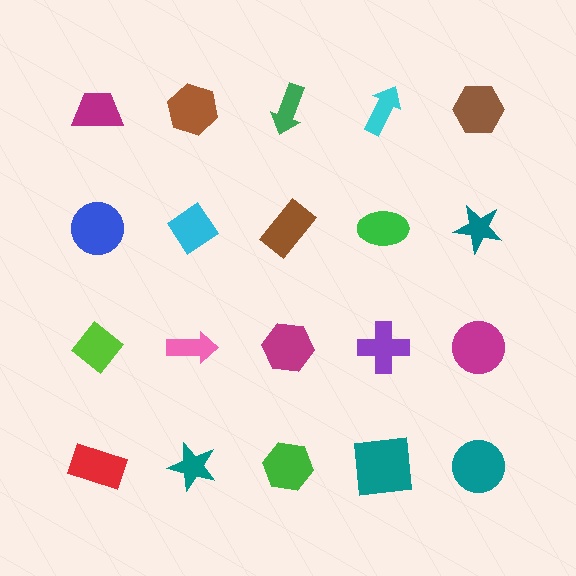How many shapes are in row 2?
5 shapes.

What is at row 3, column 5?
A magenta circle.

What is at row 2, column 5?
A teal star.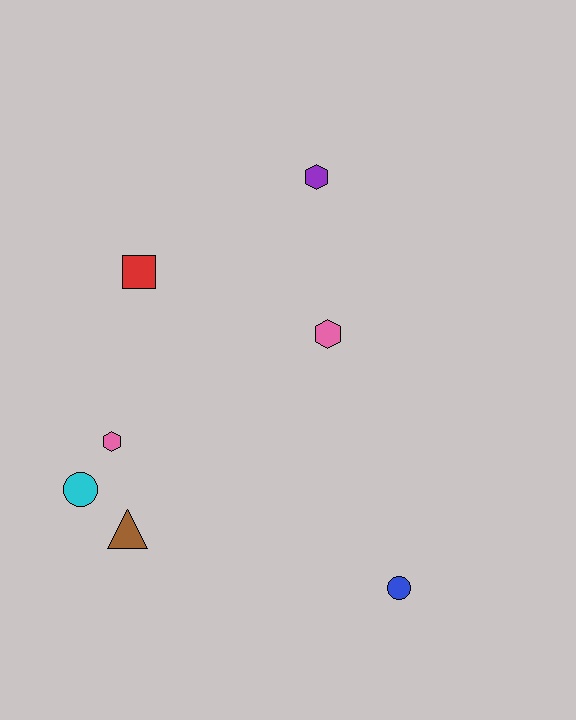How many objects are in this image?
There are 7 objects.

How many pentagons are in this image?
There are no pentagons.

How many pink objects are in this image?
There are 2 pink objects.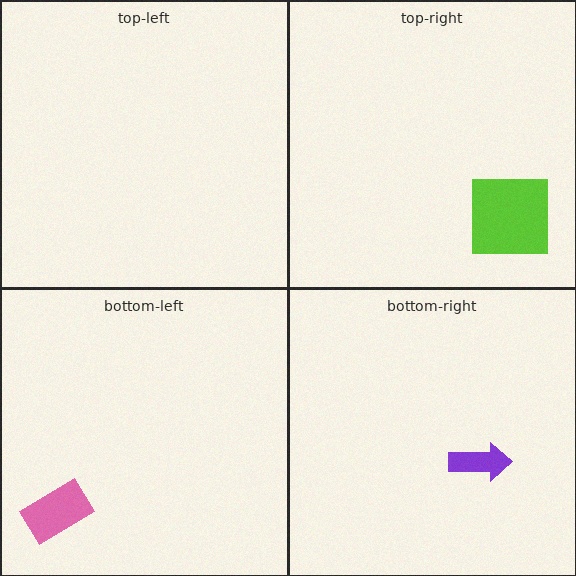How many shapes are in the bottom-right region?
1.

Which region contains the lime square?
The top-right region.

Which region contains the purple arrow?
The bottom-right region.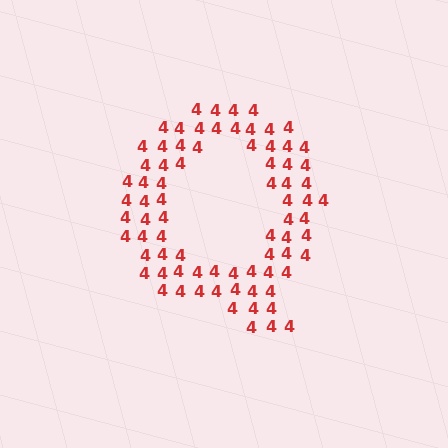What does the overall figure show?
The overall figure shows the letter Q.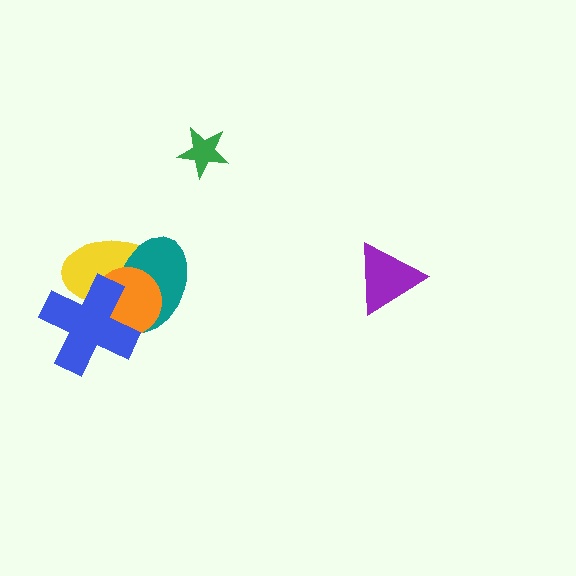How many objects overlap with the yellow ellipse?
3 objects overlap with the yellow ellipse.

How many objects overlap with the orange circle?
3 objects overlap with the orange circle.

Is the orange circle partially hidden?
Yes, it is partially covered by another shape.